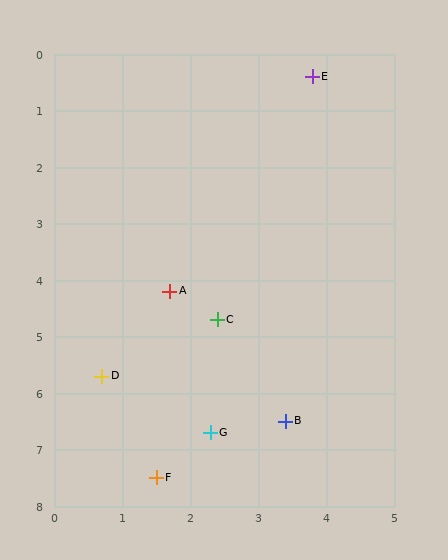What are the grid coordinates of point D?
Point D is at approximately (0.7, 5.7).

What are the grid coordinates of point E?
Point E is at approximately (3.8, 0.4).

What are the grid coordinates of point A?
Point A is at approximately (1.7, 4.2).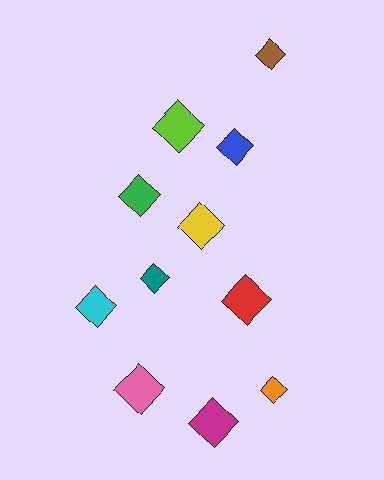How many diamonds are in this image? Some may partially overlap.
There are 11 diamonds.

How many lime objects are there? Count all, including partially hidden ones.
There is 1 lime object.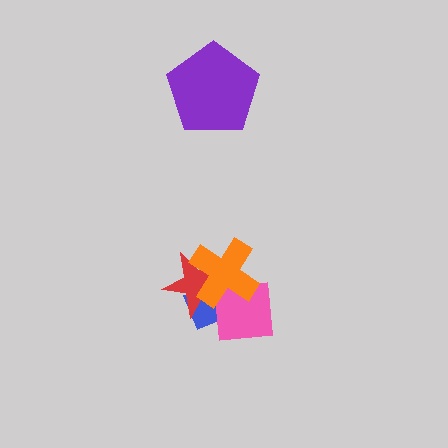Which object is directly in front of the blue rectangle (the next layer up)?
The red star is directly in front of the blue rectangle.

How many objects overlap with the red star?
3 objects overlap with the red star.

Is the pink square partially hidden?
Yes, it is partially covered by another shape.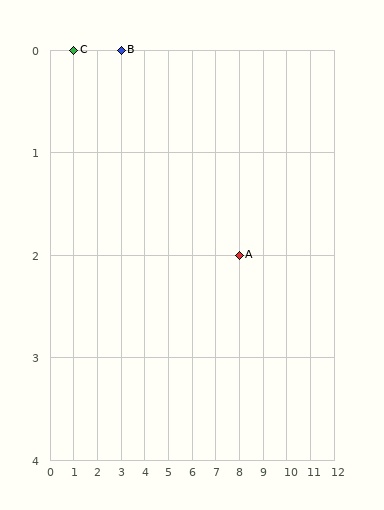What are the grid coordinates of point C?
Point C is at grid coordinates (1, 0).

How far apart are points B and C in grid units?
Points B and C are 2 columns apart.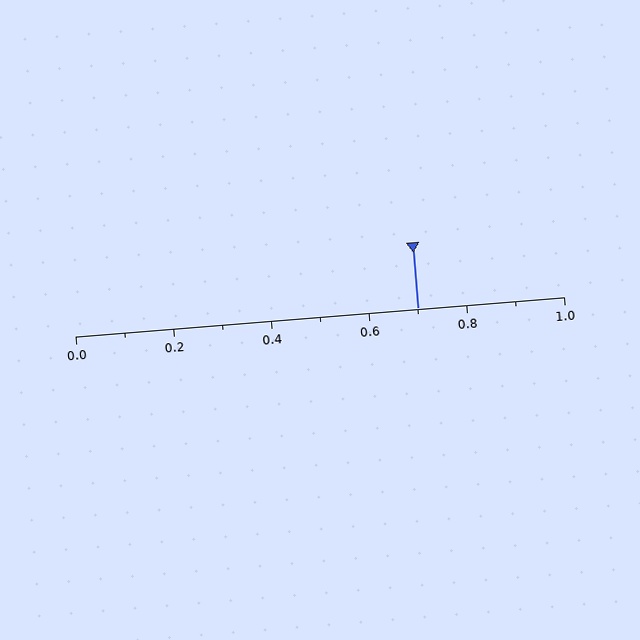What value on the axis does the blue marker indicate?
The marker indicates approximately 0.7.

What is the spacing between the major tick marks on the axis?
The major ticks are spaced 0.2 apart.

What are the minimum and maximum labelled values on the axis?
The axis runs from 0.0 to 1.0.